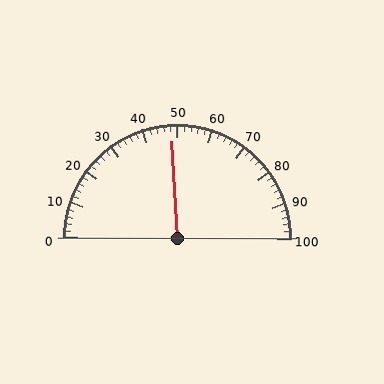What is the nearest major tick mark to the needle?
The nearest major tick mark is 50.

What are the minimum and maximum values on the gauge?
The gauge ranges from 0 to 100.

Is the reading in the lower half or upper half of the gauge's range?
The reading is in the lower half of the range (0 to 100).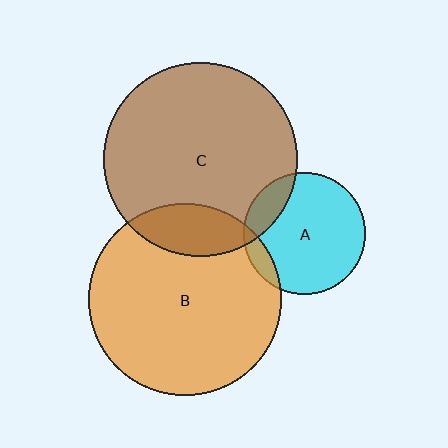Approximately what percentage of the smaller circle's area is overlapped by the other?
Approximately 15%.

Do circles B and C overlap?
Yes.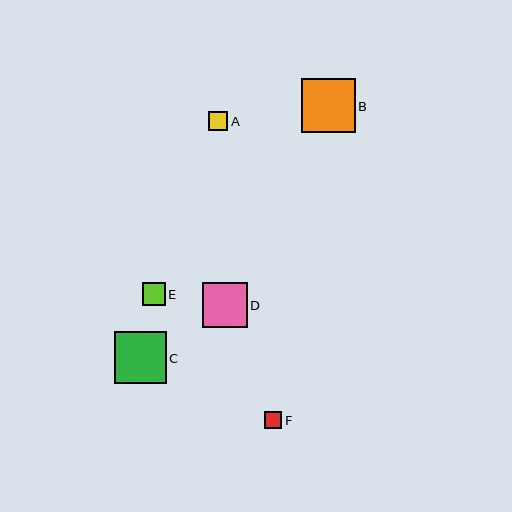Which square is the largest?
Square B is the largest with a size of approximately 54 pixels.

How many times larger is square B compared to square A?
Square B is approximately 2.8 times the size of square A.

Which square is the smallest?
Square F is the smallest with a size of approximately 17 pixels.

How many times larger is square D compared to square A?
Square D is approximately 2.3 times the size of square A.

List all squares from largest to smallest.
From largest to smallest: B, C, D, E, A, F.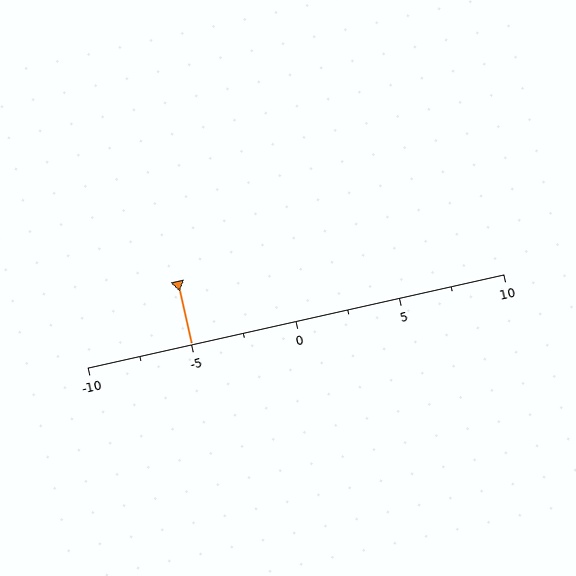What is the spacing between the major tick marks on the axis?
The major ticks are spaced 5 apart.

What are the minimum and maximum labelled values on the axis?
The axis runs from -10 to 10.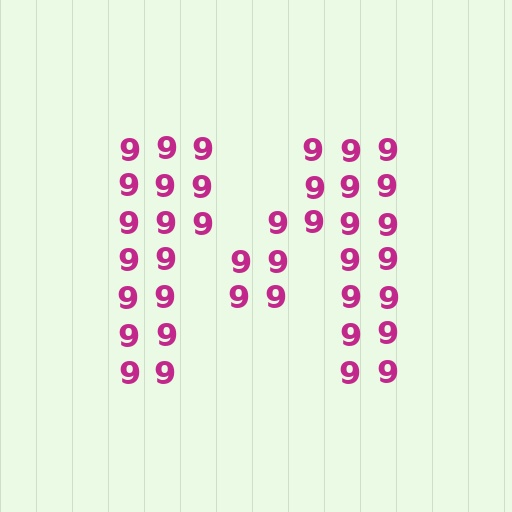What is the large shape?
The large shape is the letter M.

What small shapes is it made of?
It is made of small digit 9's.